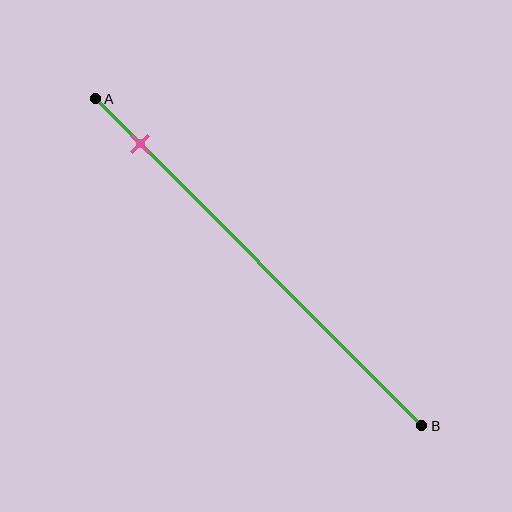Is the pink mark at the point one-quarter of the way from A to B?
No, the mark is at about 15% from A, not at the 25% one-quarter point.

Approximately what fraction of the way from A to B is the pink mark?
The pink mark is approximately 15% of the way from A to B.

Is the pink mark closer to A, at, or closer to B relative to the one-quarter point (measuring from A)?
The pink mark is closer to point A than the one-quarter point of segment AB.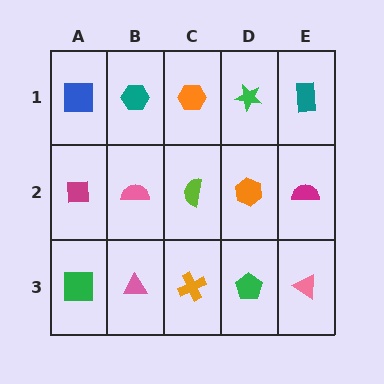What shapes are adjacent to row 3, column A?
A magenta square (row 2, column A), a pink triangle (row 3, column B).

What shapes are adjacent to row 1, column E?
A magenta semicircle (row 2, column E), a green star (row 1, column D).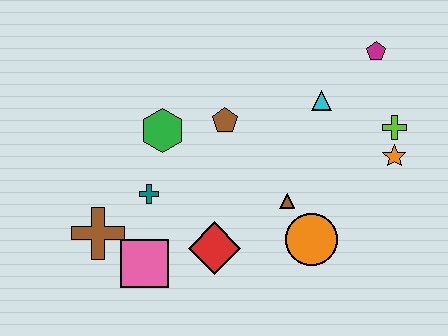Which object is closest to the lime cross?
The orange star is closest to the lime cross.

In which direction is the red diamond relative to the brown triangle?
The red diamond is to the left of the brown triangle.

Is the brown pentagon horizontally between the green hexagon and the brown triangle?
Yes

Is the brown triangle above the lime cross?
No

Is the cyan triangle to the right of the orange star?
No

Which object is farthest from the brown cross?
The magenta pentagon is farthest from the brown cross.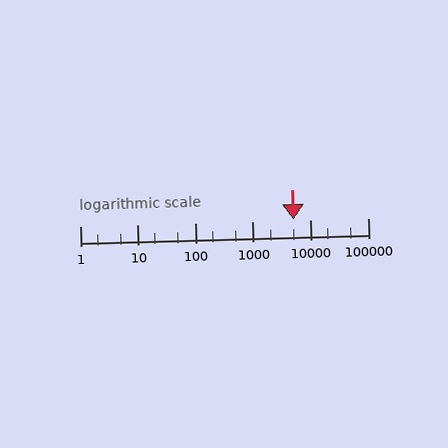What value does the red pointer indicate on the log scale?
The pointer indicates approximately 5000.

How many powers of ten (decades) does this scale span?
The scale spans 5 decades, from 1 to 100000.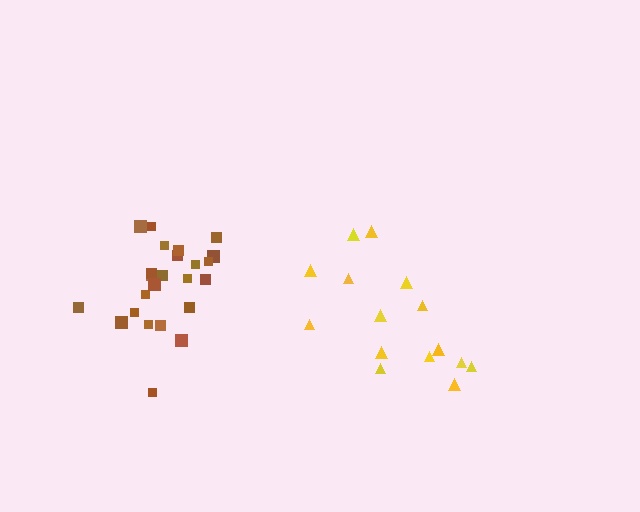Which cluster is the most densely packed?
Brown.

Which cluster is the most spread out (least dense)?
Yellow.